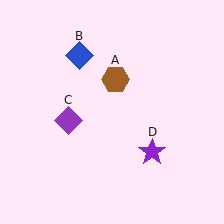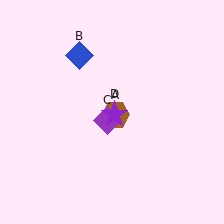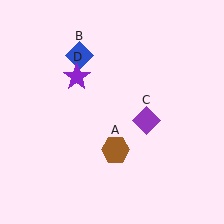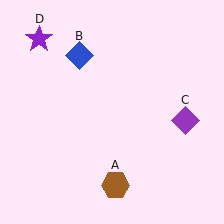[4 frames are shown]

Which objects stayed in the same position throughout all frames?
Blue diamond (object B) remained stationary.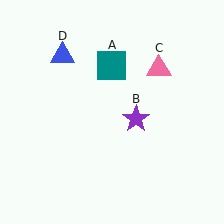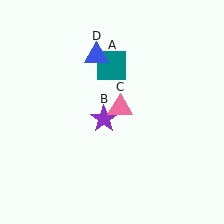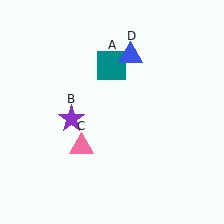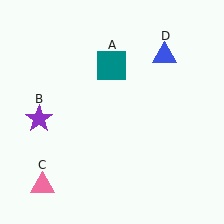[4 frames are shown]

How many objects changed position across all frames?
3 objects changed position: purple star (object B), pink triangle (object C), blue triangle (object D).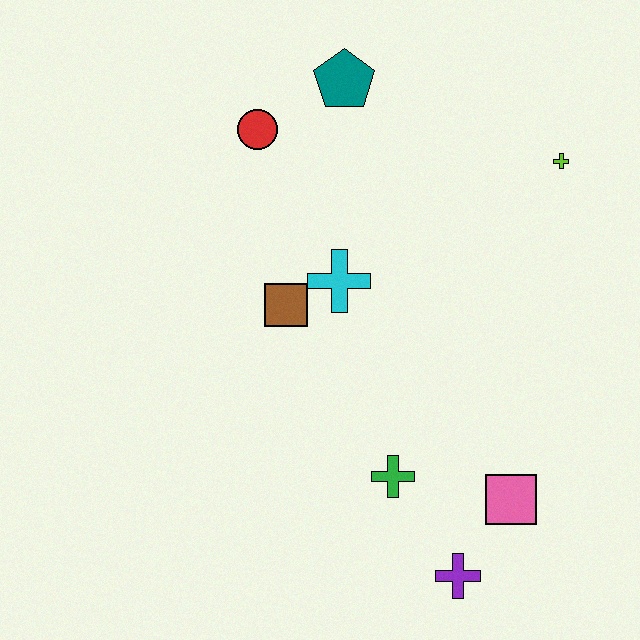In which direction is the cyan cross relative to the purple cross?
The cyan cross is above the purple cross.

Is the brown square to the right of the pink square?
No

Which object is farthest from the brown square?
The purple cross is farthest from the brown square.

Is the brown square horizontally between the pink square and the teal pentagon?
No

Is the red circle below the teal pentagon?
Yes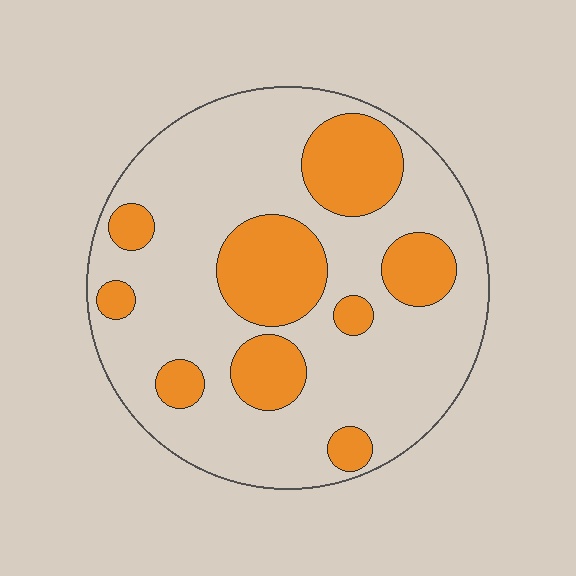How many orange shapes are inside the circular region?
9.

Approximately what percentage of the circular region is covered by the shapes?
Approximately 30%.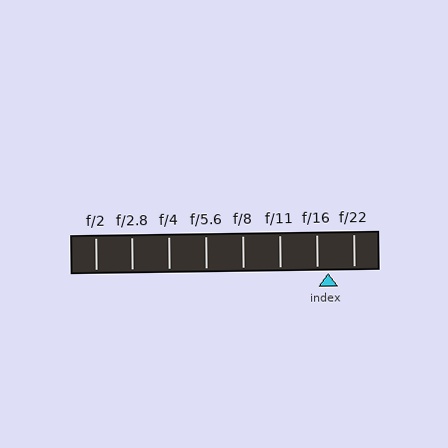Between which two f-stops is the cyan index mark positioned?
The index mark is between f/16 and f/22.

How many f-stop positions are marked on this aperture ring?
There are 8 f-stop positions marked.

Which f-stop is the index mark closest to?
The index mark is closest to f/16.